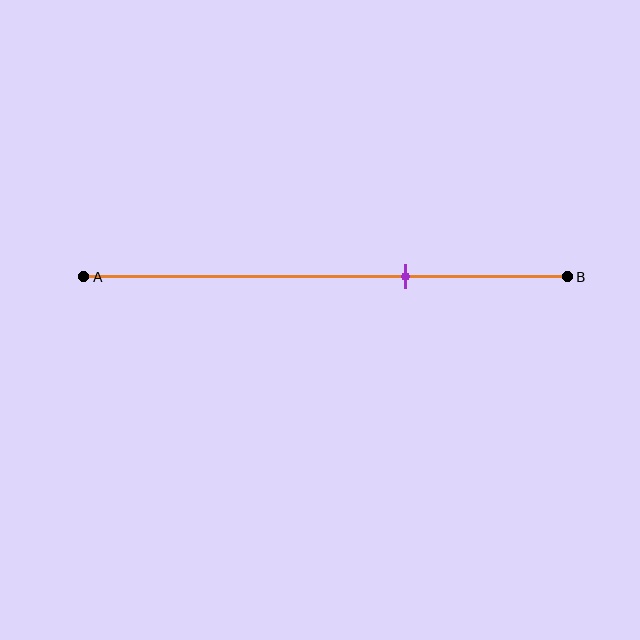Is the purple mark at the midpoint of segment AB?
No, the mark is at about 65% from A, not at the 50% midpoint.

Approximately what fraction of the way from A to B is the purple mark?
The purple mark is approximately 65% of the way from A to B.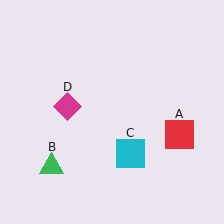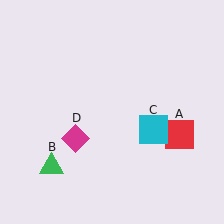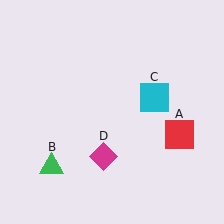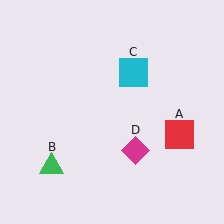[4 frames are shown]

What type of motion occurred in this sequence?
The cyan square (object C), magenta diamond (object D) rotated counterclockwise around the center of the scene.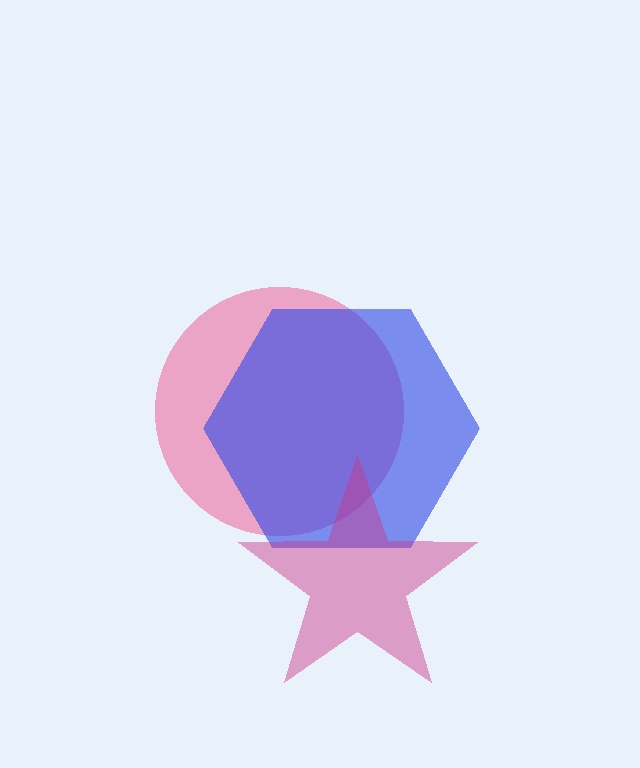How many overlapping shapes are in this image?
There are 3 overlapping shapes in the image.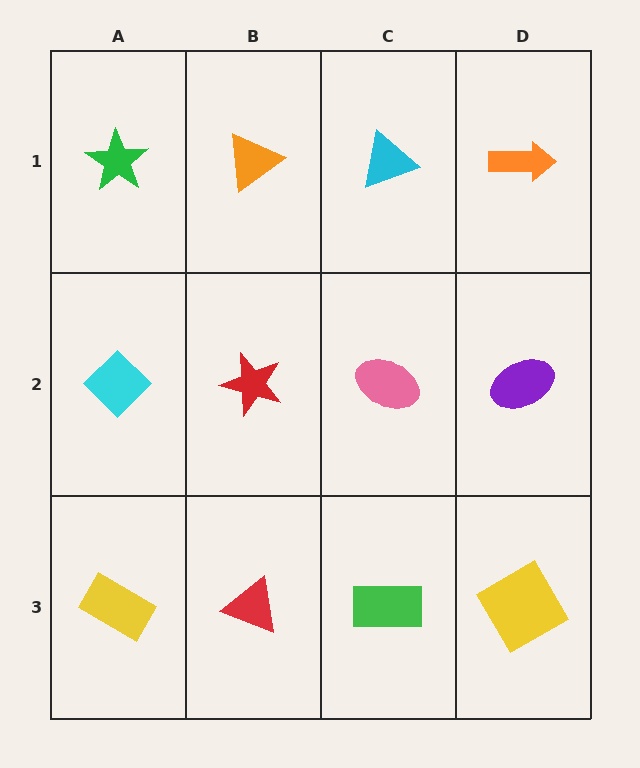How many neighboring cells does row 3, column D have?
2.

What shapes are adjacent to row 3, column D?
A purple ellipse (row 2, column D), a green rectangle (row 3, column C).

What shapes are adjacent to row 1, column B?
A red star (row 2, column B), a green star (row 1, column A), a cyan triangle (row 1, column C).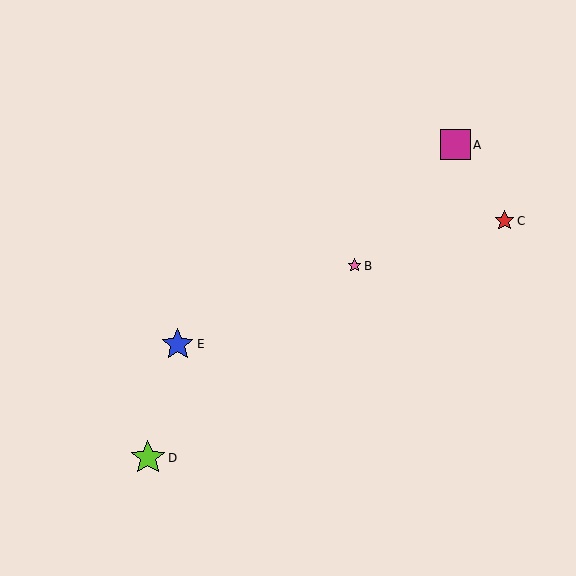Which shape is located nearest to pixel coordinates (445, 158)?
The magenta square (labeled A) at (456, 145) is nearest to that location.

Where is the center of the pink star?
The center of the pink star is at (355, 266).